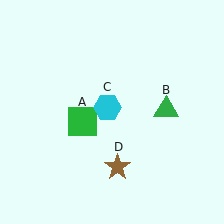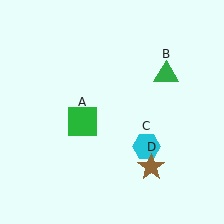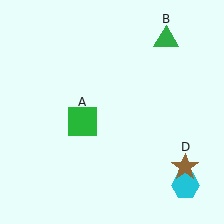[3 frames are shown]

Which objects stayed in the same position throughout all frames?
Green square (object A) remained stationary.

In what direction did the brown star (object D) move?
The brown star (object D) moved right.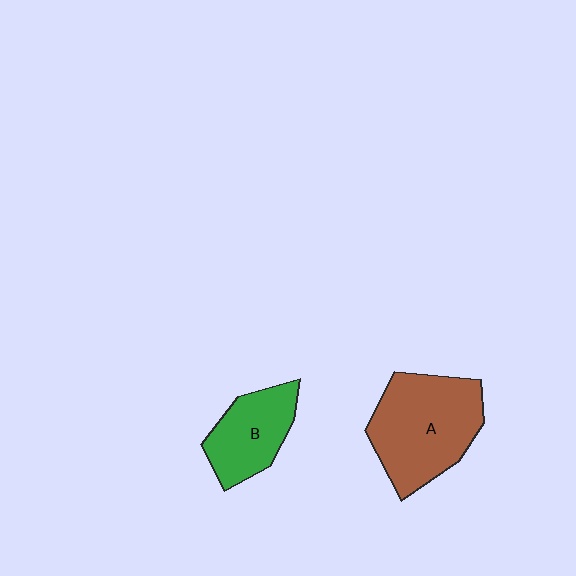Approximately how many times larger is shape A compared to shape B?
Approximately 1.6 times.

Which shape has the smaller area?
Shape B (green).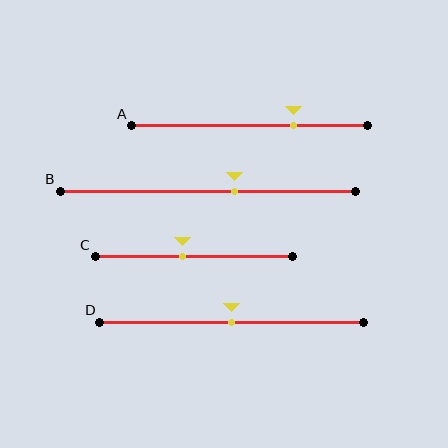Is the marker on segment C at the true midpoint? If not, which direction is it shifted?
No, the marker on segment C is shifted to the left by about 6% of the segment length.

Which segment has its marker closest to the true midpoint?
Segment D has its marker closest to the true midpoint.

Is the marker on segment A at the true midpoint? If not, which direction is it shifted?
No, the marker on segment A is shifted to the right by about 19% of the segment length.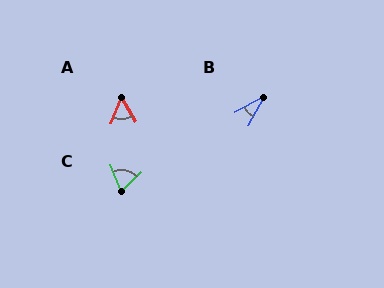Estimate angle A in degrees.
Approximately 52 degrees.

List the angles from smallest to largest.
B (34°), A (52°), C (68°).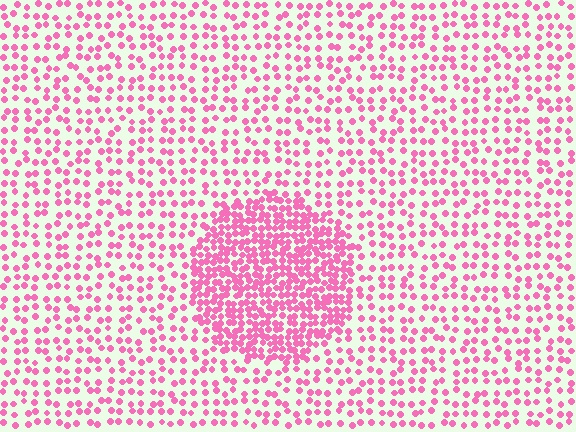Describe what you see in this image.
The image contains small pink elements arranged at two different densities. A circle-shaped region is visible where the elements are more densely packed than the surrounding area.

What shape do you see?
I see a circle.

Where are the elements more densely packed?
The elements are more densely packed inside the circle boundary.